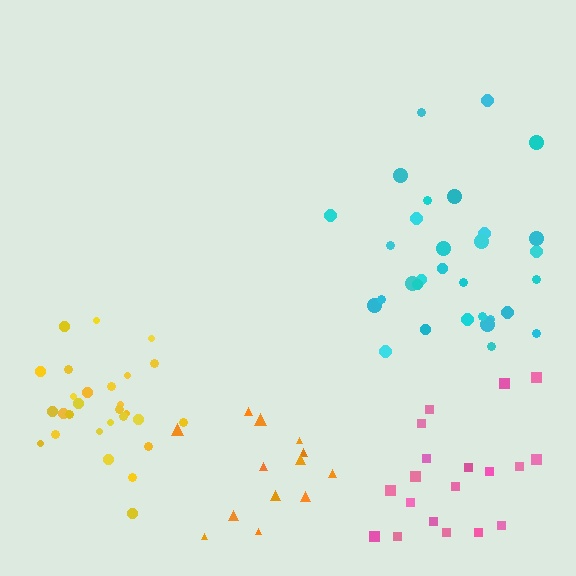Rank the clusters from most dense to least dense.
yellow, orange, cyan, pink.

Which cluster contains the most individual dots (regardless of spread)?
Cyan (31).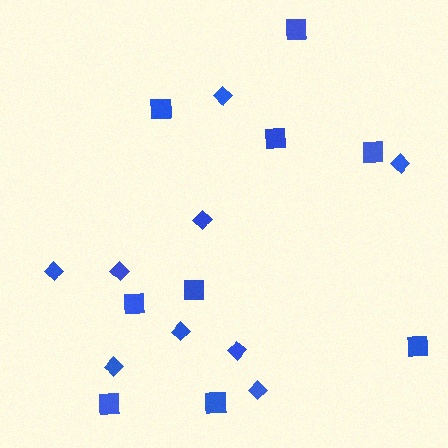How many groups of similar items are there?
There are 2 groups: one group of diamonds (9) and one group of squares (9).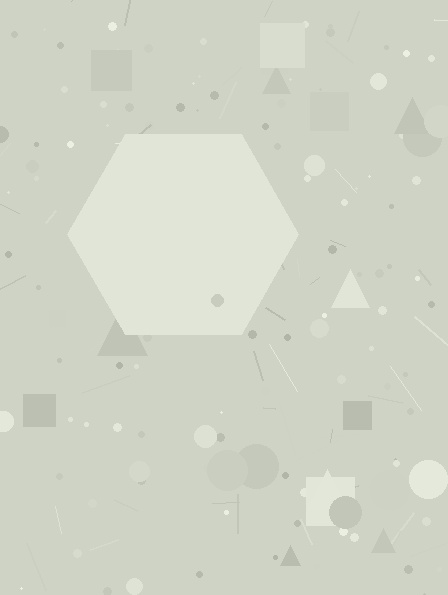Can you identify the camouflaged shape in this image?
The camouflaged shape is a hexagon.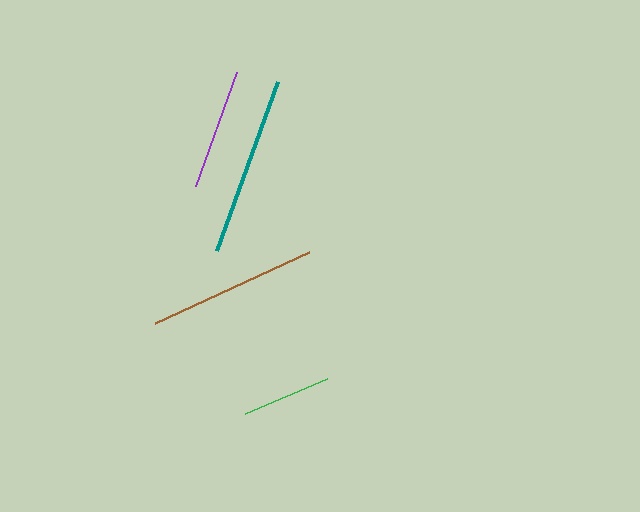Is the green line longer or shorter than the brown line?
The brown line is longer than the green line.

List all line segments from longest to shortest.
From longest to shortest: teal, brown, purple, green.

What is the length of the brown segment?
The brown segment is approximately 170 pixels long.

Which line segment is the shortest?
The green line is the shortest at approximately 89 pixels.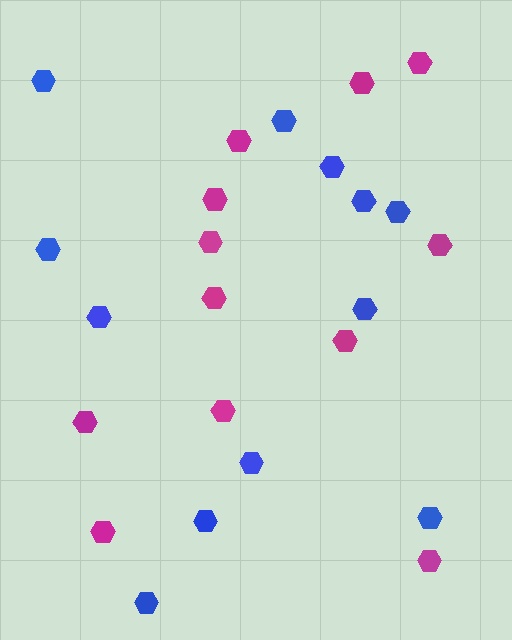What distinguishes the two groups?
There are 2 groups: one group of blue hexagons (12) and one group of magenta hexagons (12).